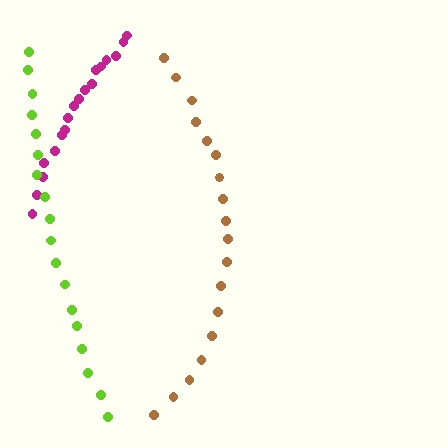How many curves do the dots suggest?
There are 3 distinct paths.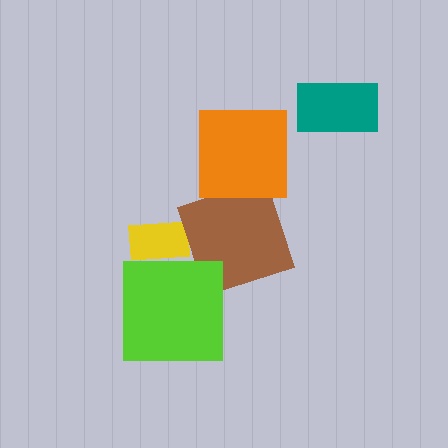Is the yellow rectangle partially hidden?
Yes, it is partially covered by another shape.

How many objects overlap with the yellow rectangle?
1 object overlaps with the yellow rectangle.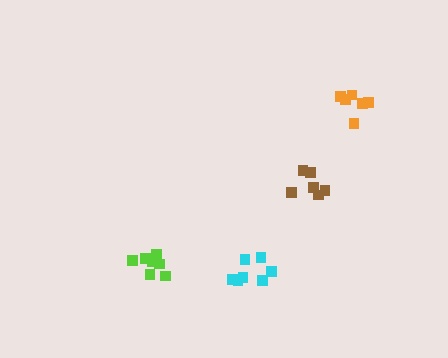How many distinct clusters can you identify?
There are 4 distinct clusters.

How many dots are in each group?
Group 1: 7 dots, Group 2: 6 dots, Group 3: 6 dots, Group 4: 8 dots (27 total).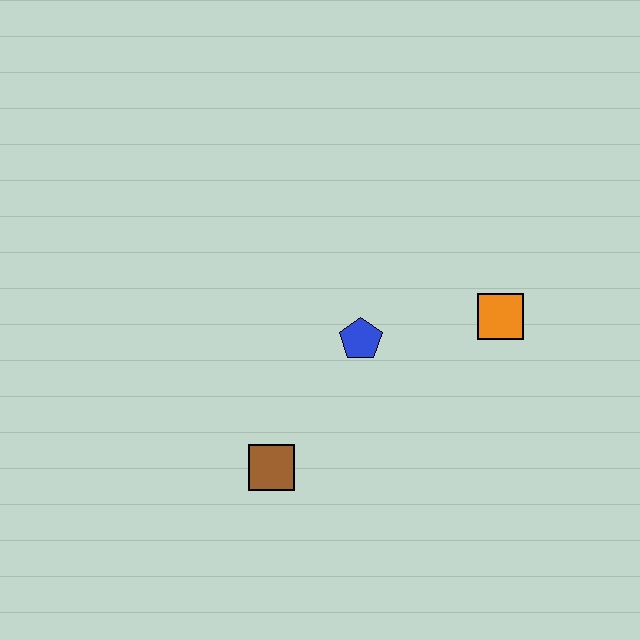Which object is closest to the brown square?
The blue pentagon is closest to the brown square.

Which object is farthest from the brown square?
The orange square is farthest from the brown square.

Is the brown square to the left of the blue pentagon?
Yes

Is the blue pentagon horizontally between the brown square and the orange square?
Yes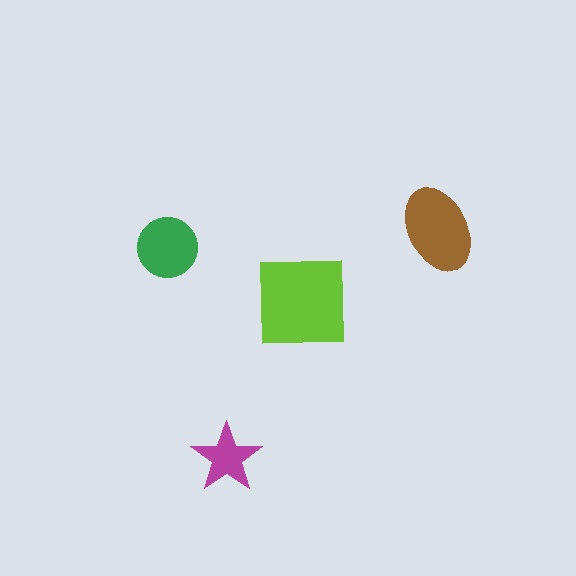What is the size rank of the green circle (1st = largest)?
3rd.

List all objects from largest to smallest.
The lime square, the brown ellipse, the green circle, the magenta star.